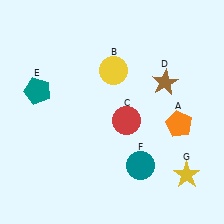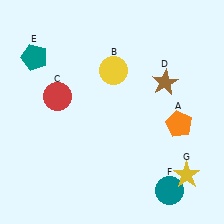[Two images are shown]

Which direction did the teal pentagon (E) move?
The teal pentagon (E) moved up.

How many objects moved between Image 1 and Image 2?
3 objects moved between the two images.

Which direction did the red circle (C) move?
The red circle (C) moved left.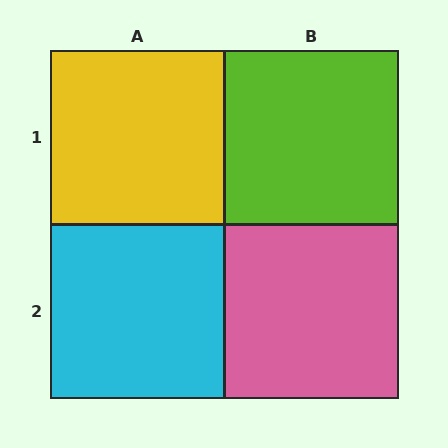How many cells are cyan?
1 cell is cyan.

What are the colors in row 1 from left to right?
Yellow, lime.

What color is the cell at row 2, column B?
Pink.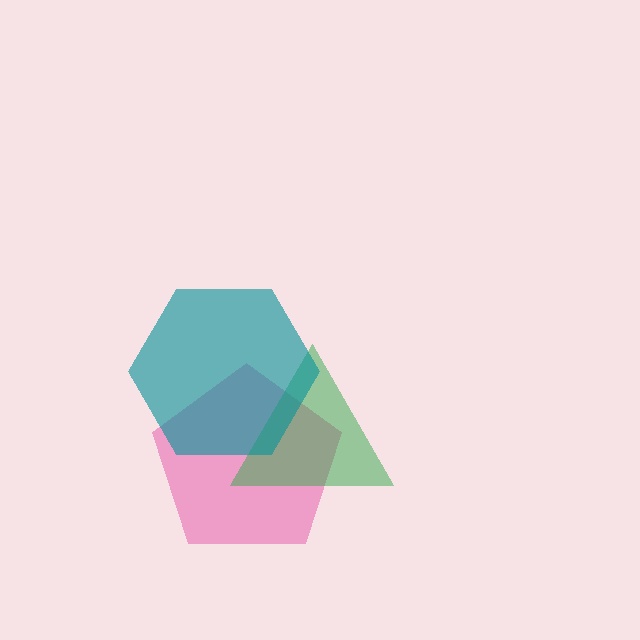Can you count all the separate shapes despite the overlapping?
Yes, there are 3 separate shapes.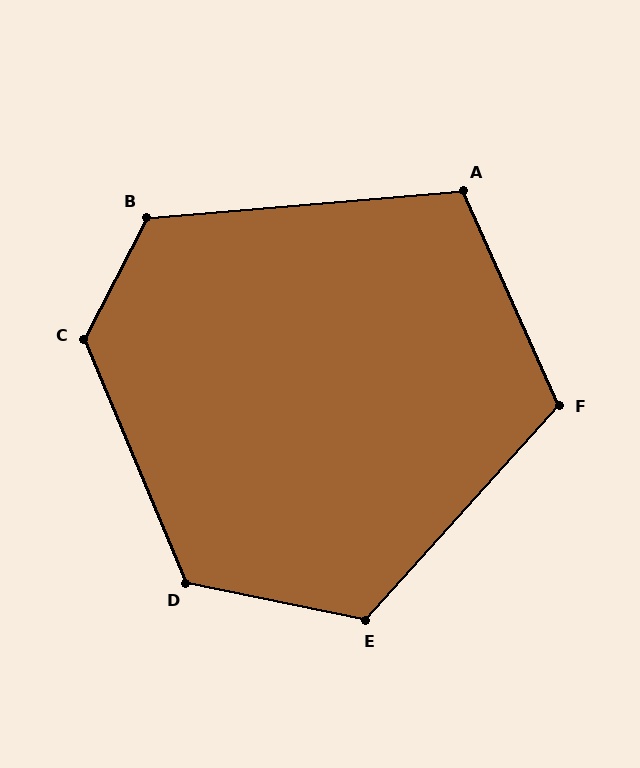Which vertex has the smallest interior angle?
A, at approximately 109 degrees.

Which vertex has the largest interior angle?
C, at approximately 130 degrees.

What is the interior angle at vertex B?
Approximately 122 degrees (obtuse).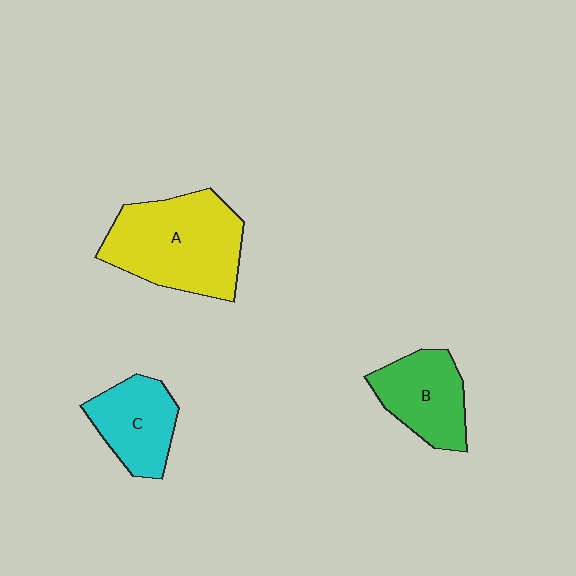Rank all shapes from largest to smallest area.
From largest to smallest: A (yellow), B (green), C (cyan).